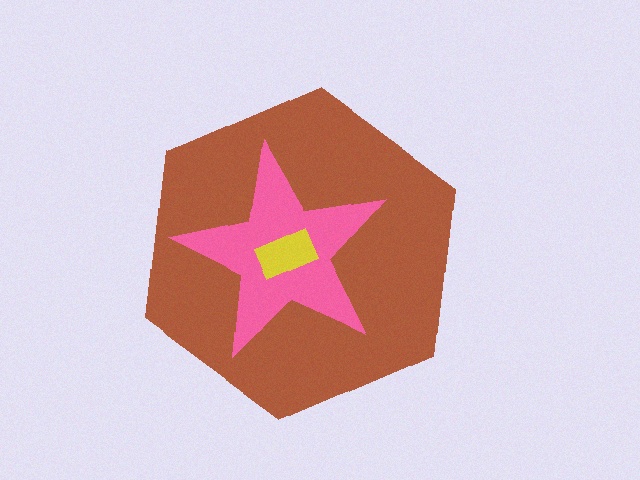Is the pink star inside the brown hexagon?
Yes.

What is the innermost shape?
The yellow rectangle.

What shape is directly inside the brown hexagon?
The pink star.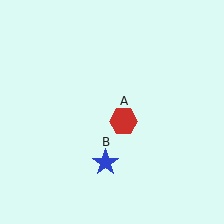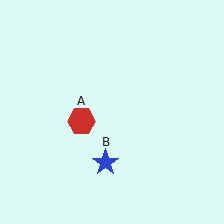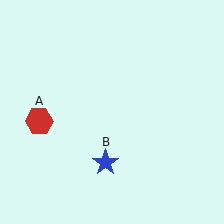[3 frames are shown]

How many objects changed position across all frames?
1 object changed position: red hexagon (object A).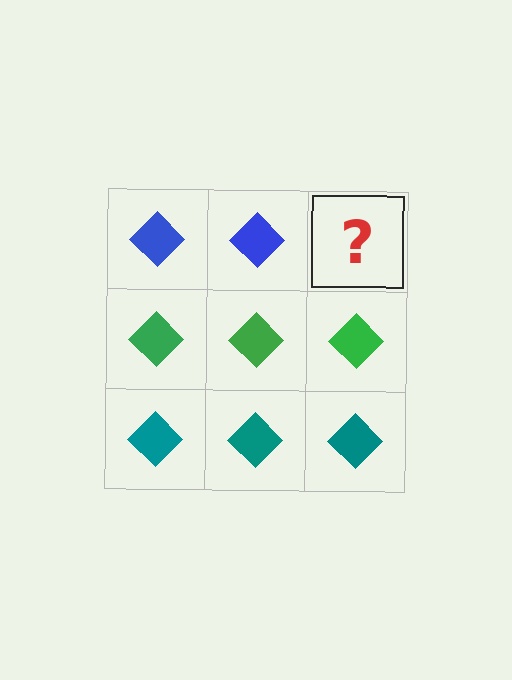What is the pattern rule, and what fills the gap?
The rule is that each row has a consistent color. The gap should be filled with a blue diamond.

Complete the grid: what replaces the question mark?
The question mark should be replaced with a blue diamond.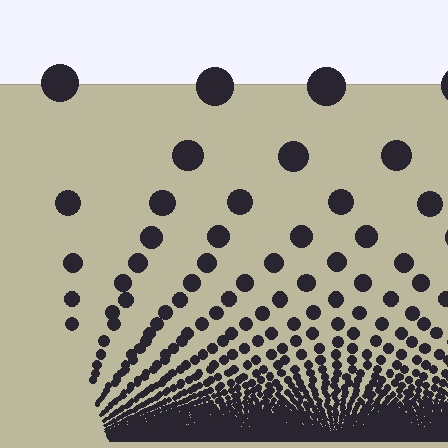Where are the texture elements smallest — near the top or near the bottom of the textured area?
Near the bottom.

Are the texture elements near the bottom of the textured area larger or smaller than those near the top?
Smaller. The gradient is inverted — elements near the bottom are smaller and denser.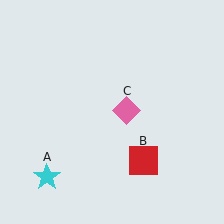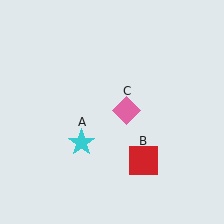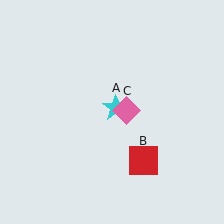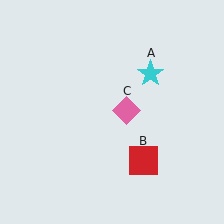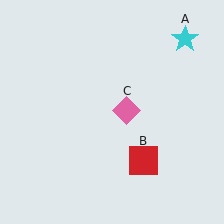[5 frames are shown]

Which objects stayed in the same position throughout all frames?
Red square (object B) and pink diamond (object C) remained stationary.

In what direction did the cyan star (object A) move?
The cyan star (object A) moved up and to the right.